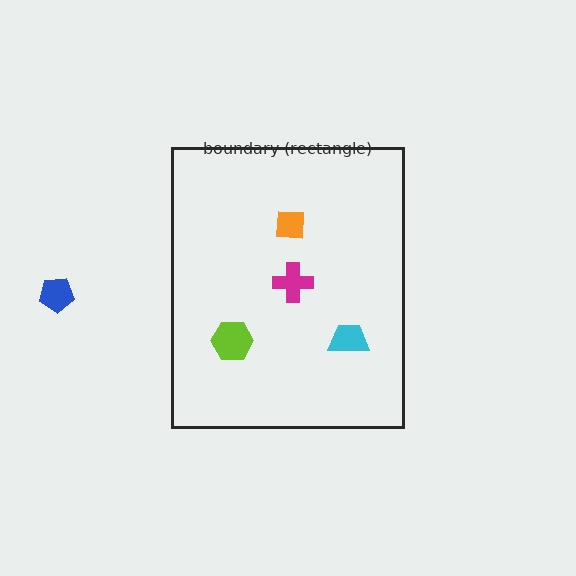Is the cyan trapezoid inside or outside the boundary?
Inside.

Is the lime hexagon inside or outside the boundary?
Inside.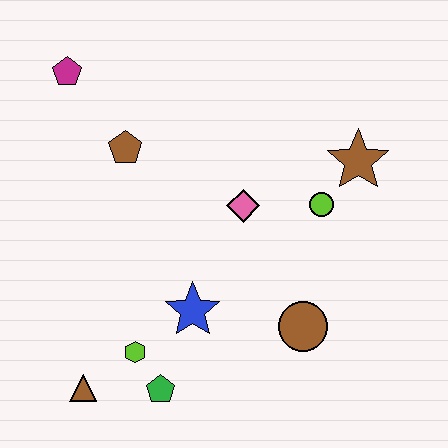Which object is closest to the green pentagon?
The lime hexagon is closest to the green pentagon.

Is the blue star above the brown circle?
Yes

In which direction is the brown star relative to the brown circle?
The brown star is above the brown circle.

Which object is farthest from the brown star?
The brown triangle is farthest from the brown star.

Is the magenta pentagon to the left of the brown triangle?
Yes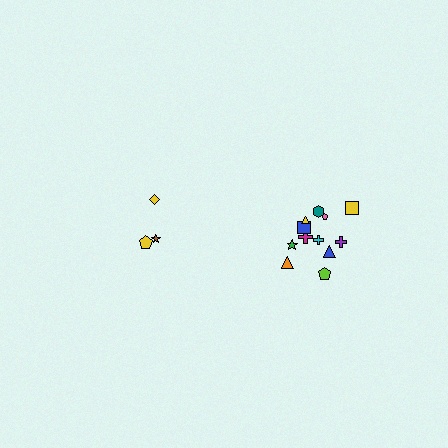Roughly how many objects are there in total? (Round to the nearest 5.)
Roughly 15 objects in total.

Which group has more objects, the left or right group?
The right group.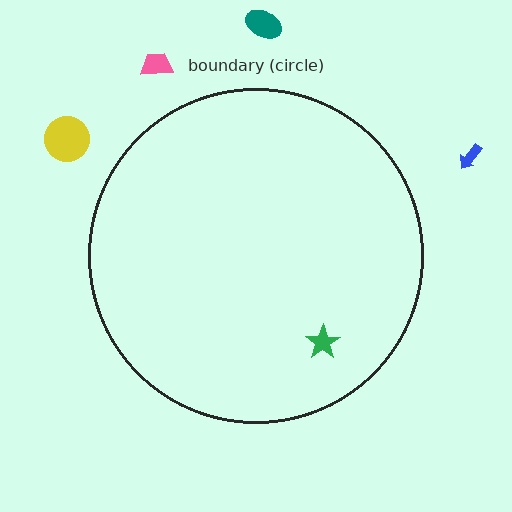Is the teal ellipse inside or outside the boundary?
Outside.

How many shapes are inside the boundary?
1 inside, 4 outside.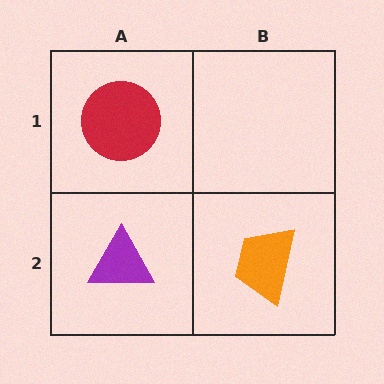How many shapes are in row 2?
2 shapes.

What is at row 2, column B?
An orange trapezoid.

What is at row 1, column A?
A red circle.